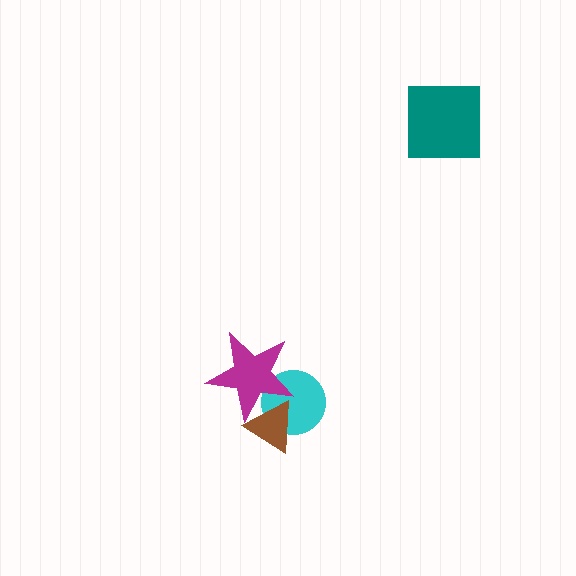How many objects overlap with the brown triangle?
2 objects overlap with the brown triangle.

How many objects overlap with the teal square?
0 objects overlap with the teal square.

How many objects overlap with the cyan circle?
2 objects overlap with the cyan circle.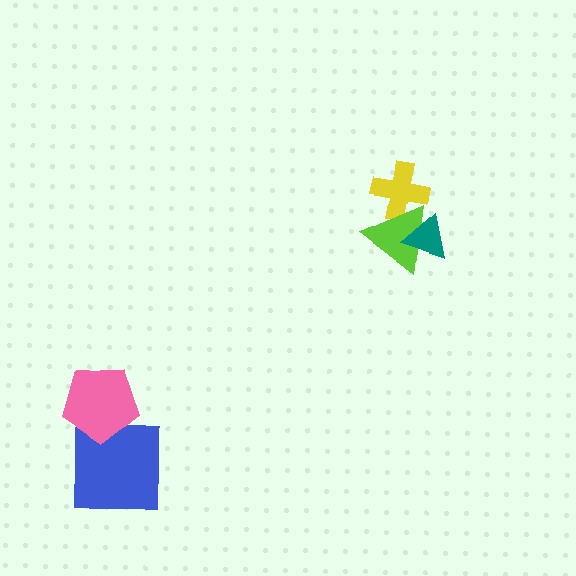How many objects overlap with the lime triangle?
2 objects overlap with the lime triangle.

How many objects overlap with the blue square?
1 object overlaps with the blue square.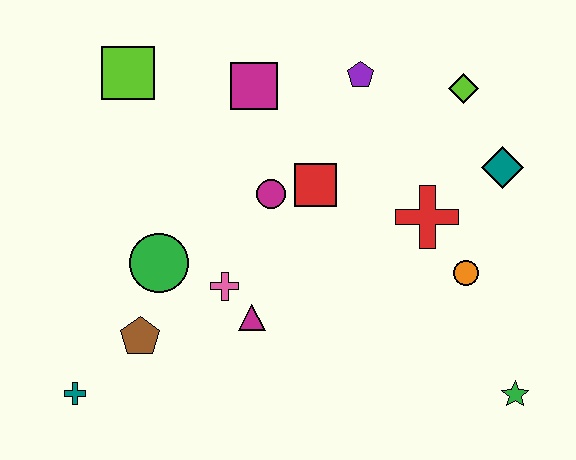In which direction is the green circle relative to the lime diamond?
The green circle is to the left of the lime diamond.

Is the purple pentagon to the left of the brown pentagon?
No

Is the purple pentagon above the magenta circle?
Yes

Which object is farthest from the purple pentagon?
The teal cross is farthest from the purple pentagon.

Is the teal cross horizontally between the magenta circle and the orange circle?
No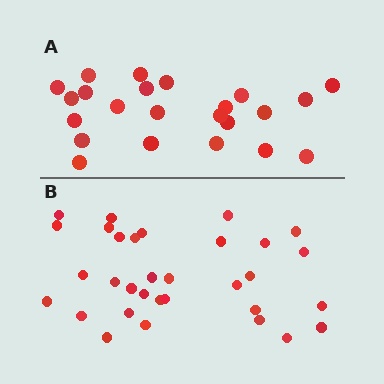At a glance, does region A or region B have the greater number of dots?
Region B (the bottom region) has more dots.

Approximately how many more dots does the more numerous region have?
Region B has roughly 8 or so more dots than region A.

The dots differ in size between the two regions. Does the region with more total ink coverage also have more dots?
No. Region A has more total ink coverage because its dots are larger, but region B actually contains more individual dots. Total area can be misleading — the number of items is what matters here.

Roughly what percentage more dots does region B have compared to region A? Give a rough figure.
About 40% more.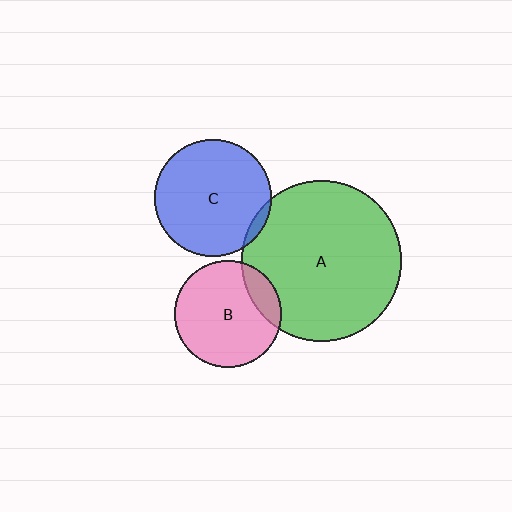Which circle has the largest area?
Circle A (green).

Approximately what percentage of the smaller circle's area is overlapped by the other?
Approximately 5%.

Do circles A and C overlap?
Yes.